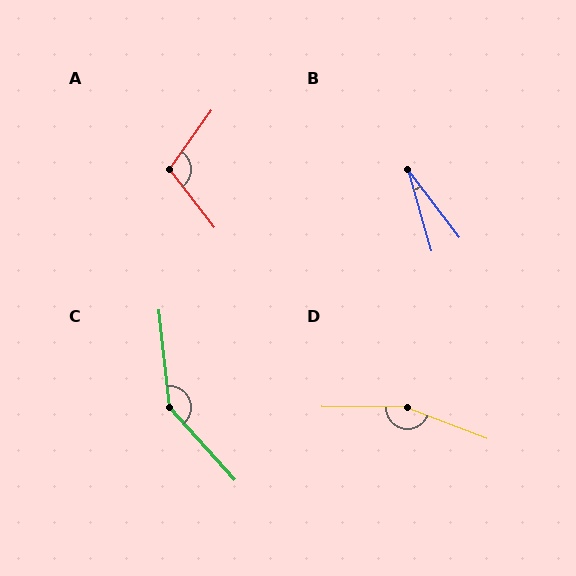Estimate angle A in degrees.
Approximately 107 degrees.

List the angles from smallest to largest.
B (21°), A (107°), C (144°), D (159°).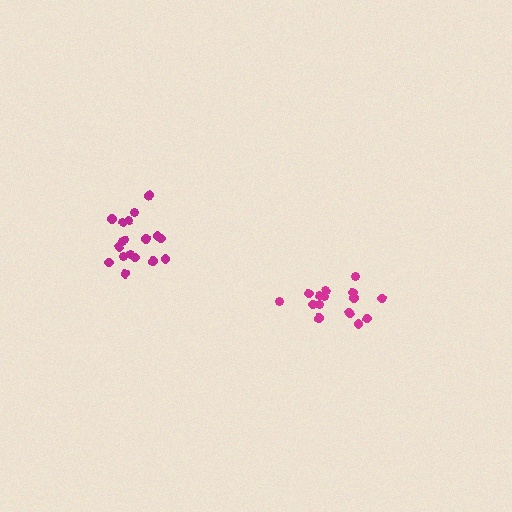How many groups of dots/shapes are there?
There are 2 groups.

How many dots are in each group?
Group 1: 15 dots, Group 2: 18 dots (33 total).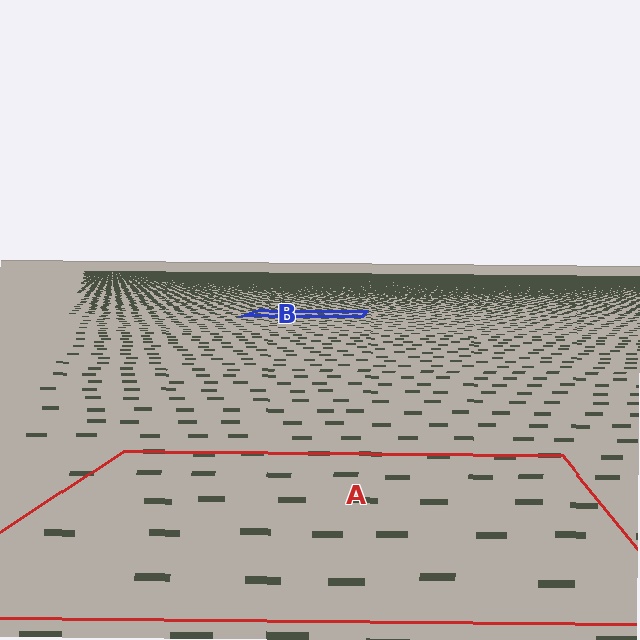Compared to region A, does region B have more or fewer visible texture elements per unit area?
Region B has more texture elements per unit area — they are packed more densely because it is farther away.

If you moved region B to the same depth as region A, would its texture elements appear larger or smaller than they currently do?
They would appear larger. At a closer depth, the same texture elements are projected at a bigger on-screen size.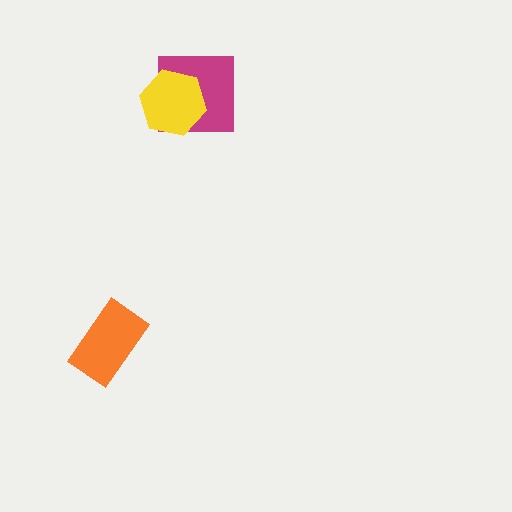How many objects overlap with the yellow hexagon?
1 object overlaps with the yellow hexagon.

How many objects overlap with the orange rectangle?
0 objects overlap with the orange rectangle.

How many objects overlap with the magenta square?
1 object overlaps with the magenta square.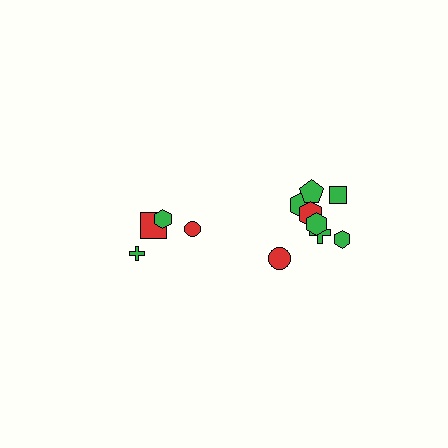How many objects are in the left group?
There are 4 objects.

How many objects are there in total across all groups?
There are 12 objects.